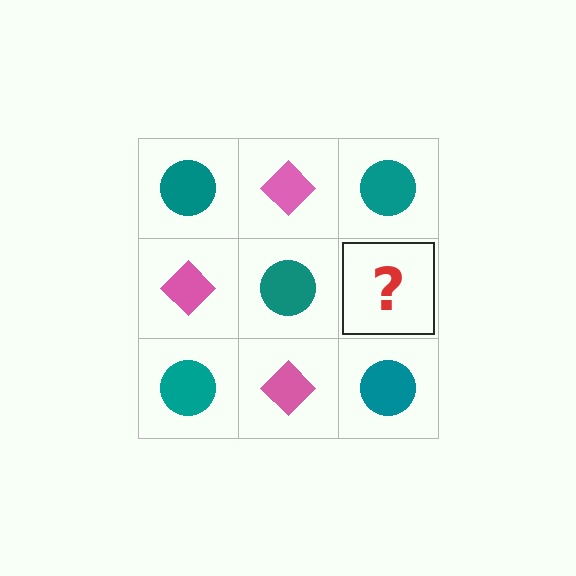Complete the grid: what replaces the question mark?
The question mark should be replaced with a pink diamond.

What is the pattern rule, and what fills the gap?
The rule is that it alternates teal circle and pink diamond in a checkerboard pattern. The gap should be filled with a pink diamond.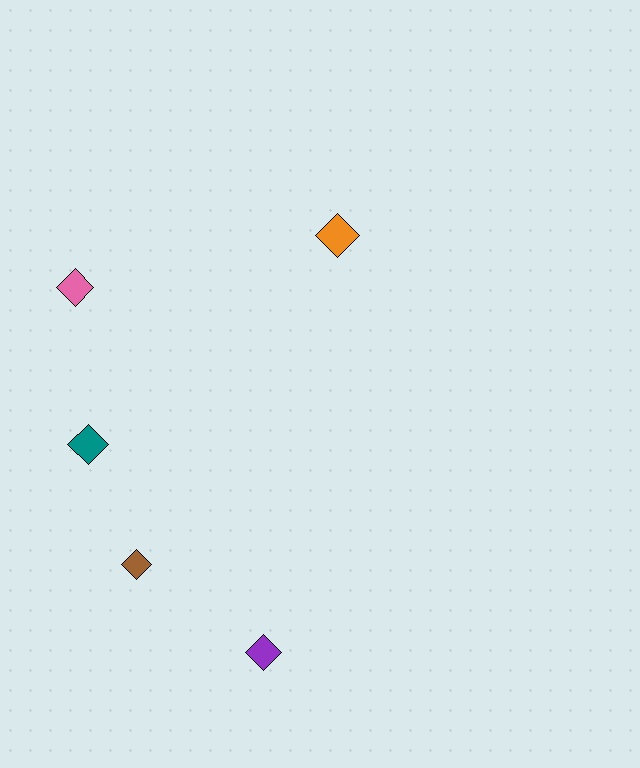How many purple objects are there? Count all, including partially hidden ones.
There is 1 purple object.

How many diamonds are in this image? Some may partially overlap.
There are 5 diamonds.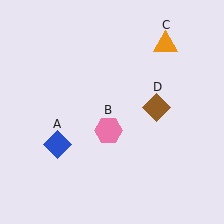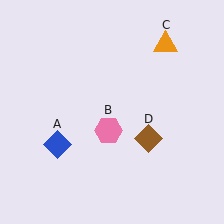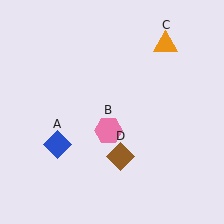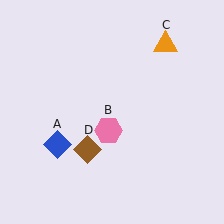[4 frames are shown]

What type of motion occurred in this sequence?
The brown diamond (object D) rotated clockwise around the center of the scene.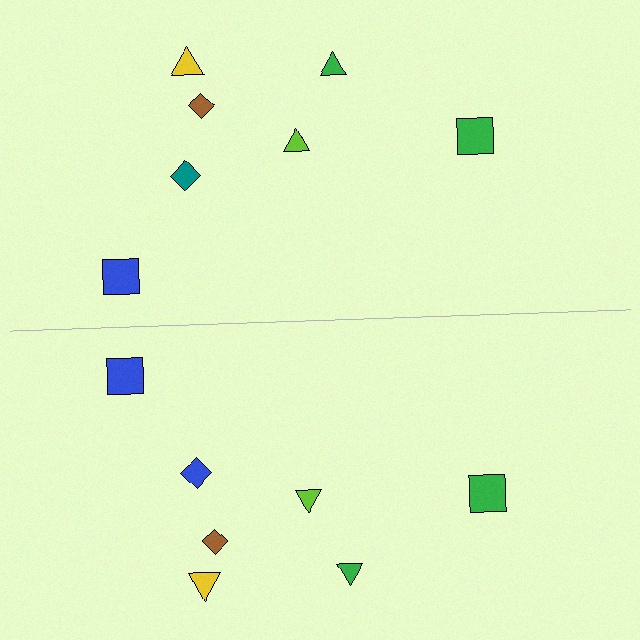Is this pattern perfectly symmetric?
No, the pattern is not perfectly symmetric. The blue diamond on the bottom side breaks the symmetry — its mirror counterpart is teal.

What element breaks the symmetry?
The blue diamond on the bottom side breaks the symmetry — its mirror counterpart is teal.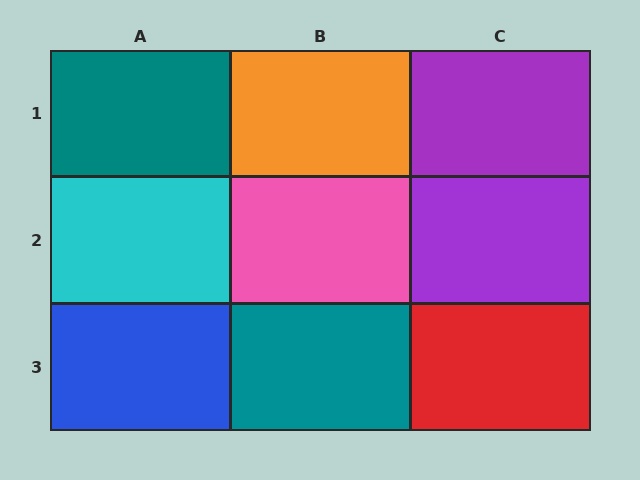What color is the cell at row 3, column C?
Red.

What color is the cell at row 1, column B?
Orange.